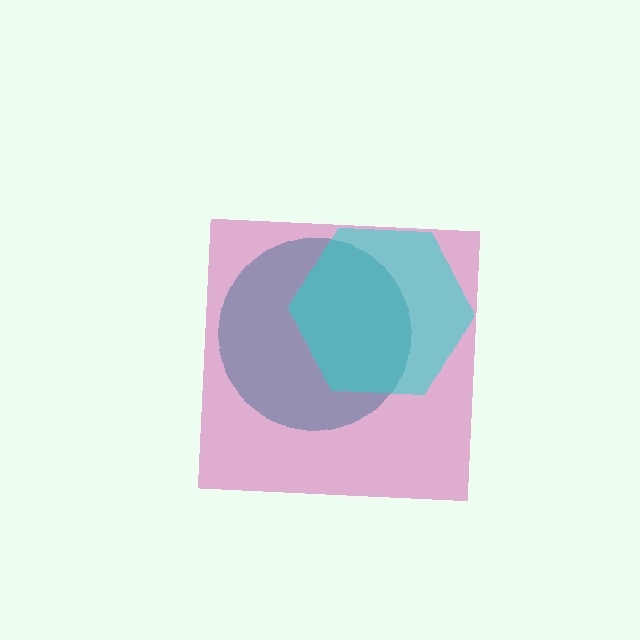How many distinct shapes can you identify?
There are 3 distinct shapes: a teal circle, a magenta square, a cyan hexagon.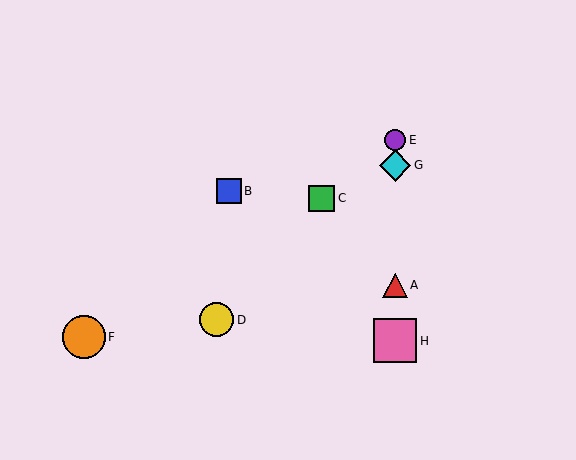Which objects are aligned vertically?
Objects A, E, G, H are aligned vertically.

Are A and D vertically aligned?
No, A is at x≈395 and D is at x≈217.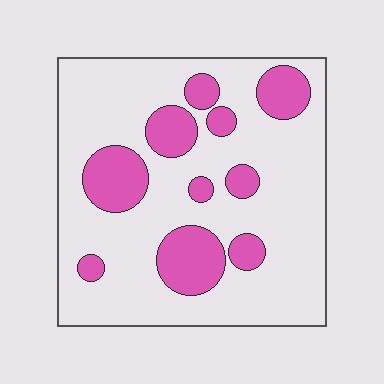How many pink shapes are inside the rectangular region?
10.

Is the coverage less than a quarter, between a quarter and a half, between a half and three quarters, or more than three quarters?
Less than a quarter.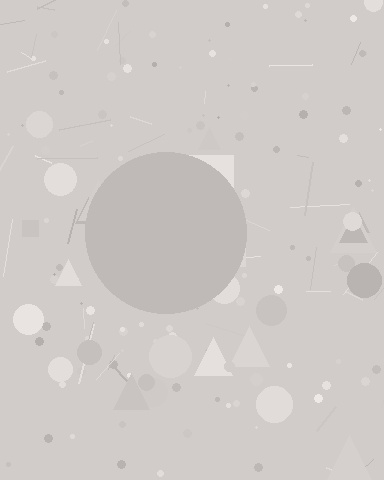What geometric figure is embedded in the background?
A circle is embedded in the background.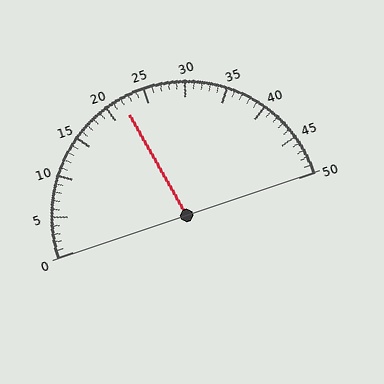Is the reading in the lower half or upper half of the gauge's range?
The reading is in the lower half of the range (0 to 50).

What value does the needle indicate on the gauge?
The needle indicates approximately 22.